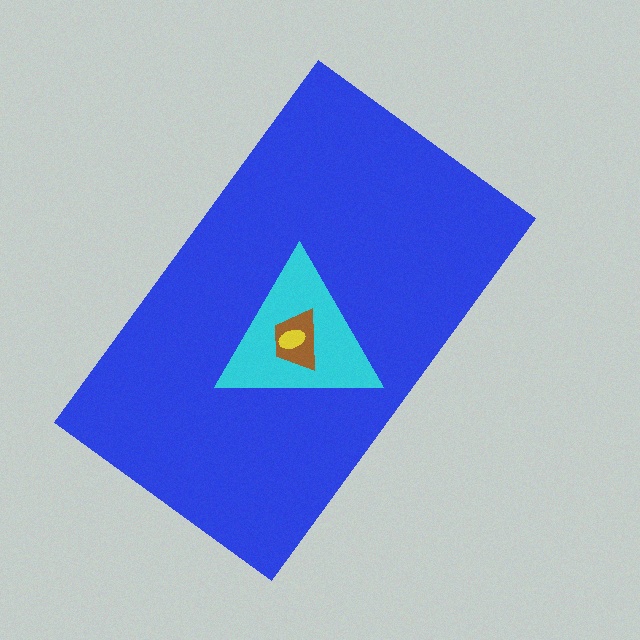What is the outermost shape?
The blue rectangle.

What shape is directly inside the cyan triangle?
The brown trapezoid.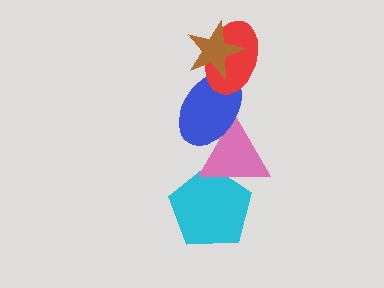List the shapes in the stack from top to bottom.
From top to bottom: the brown star, the red ellipse, the blue ellipse, the pink triangle, the cyan pentagon.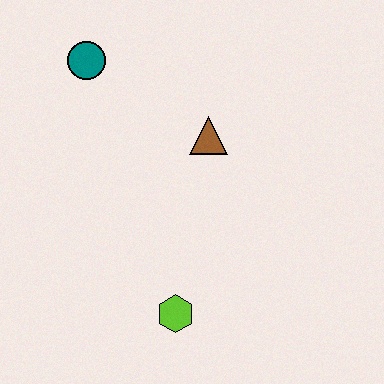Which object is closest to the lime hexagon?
The brown triangle is closest to the lime hexagon.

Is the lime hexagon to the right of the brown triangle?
No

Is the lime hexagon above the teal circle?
No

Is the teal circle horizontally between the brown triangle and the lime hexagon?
No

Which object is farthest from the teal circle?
The lime hexagon is farthest from the teal circle.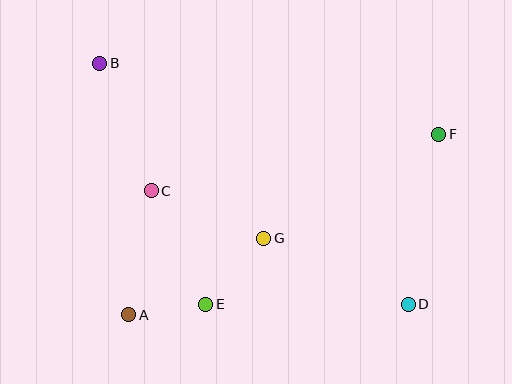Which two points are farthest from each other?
Points B and D are farthest from each other.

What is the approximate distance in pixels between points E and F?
The distance between E and F is approximately 288 pixels.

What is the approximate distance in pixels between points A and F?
The distance between A and F is approximately 359 pixels.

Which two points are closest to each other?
Points A and E are closest to each other.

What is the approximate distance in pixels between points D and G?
The distance between D and G is approximately 159 pixels.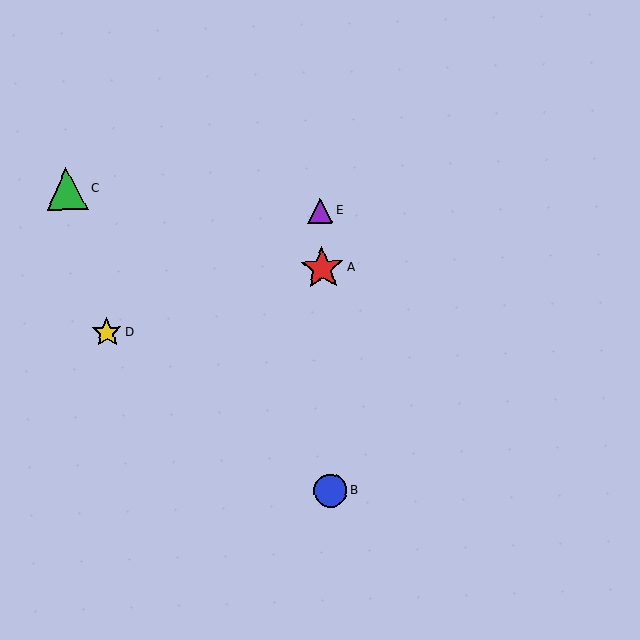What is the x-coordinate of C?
Object C is at x≈67.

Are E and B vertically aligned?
Yes, both are at x≈320.